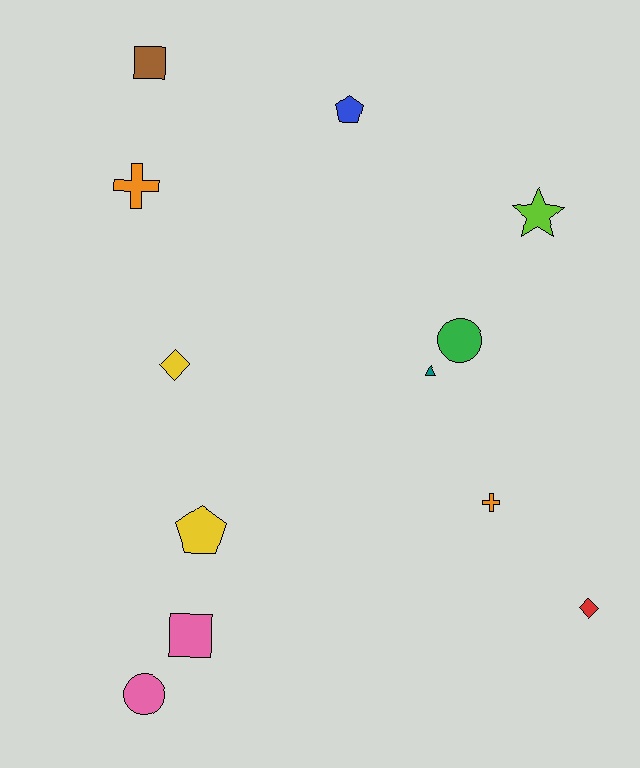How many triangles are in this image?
There is 1 triangle.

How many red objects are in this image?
There is 1 red object.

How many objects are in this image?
There are 12 objects.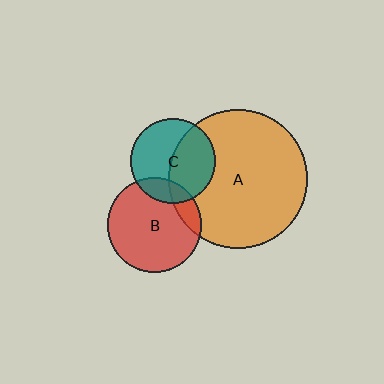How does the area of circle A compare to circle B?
Approximately 2.2 times.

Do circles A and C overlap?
Yes.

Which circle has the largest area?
Circle A (orange).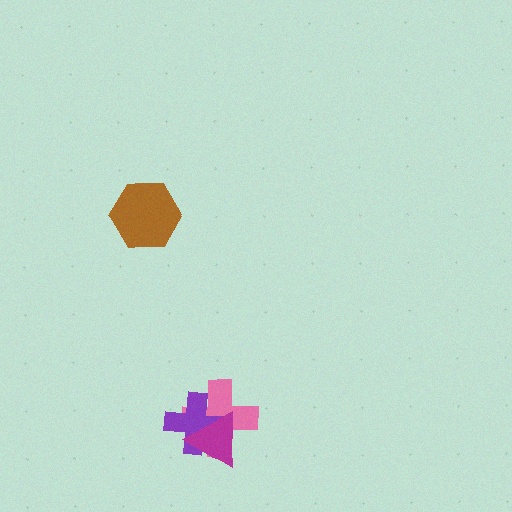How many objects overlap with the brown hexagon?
0 objects overlap with the brown hexagon.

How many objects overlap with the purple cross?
2 objects overlap with the purple cross.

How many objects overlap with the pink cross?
2 objects overlap with the pink cross.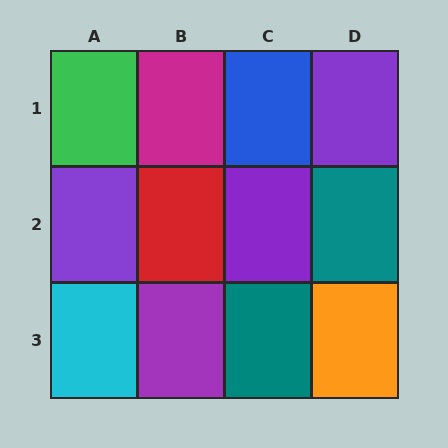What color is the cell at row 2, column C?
Purple.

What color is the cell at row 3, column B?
Purple.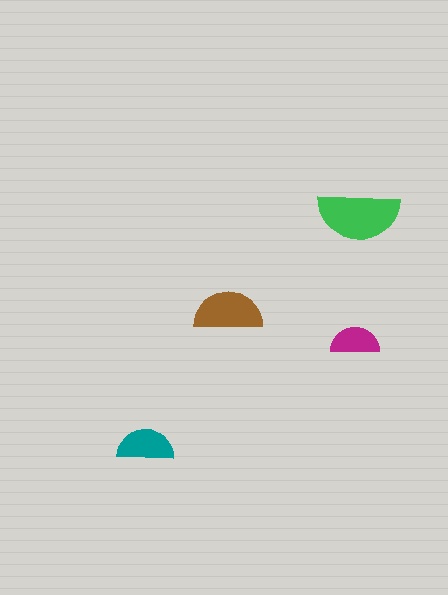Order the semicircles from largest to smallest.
the green one, the brown one, the teal one, the magenta one.